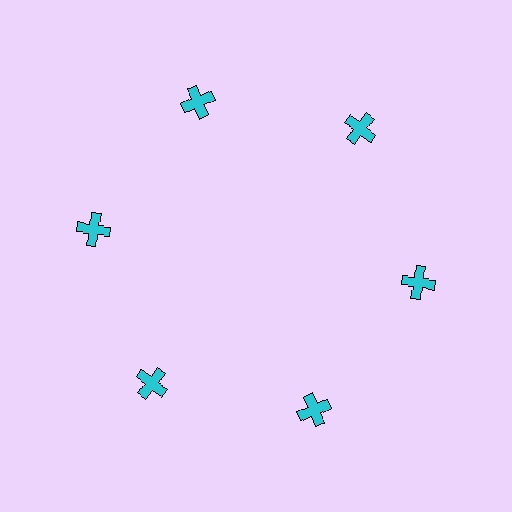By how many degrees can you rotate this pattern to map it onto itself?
The pattern maps onto itself every 60 degrees of rotation.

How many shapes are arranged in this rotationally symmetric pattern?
There are 6 shapes, arranged in 6 groups of 1.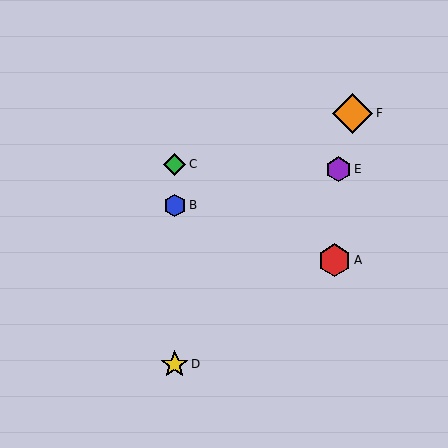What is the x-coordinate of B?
Object B is at x≈175.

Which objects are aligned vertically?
Objects B, C, D are aligned vertically.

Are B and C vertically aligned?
Yes, both are at x≈175.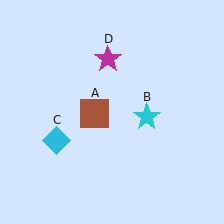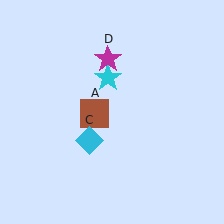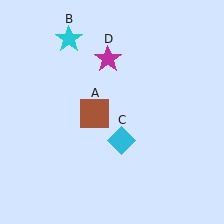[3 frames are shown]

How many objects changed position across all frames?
2 objects changed position: cyan star (object B), cyan diamond (object C).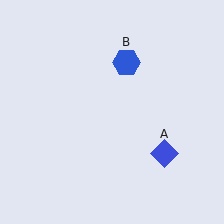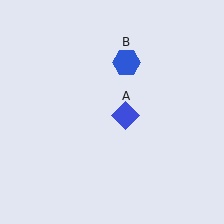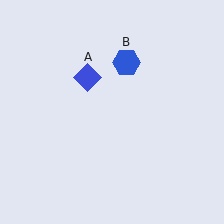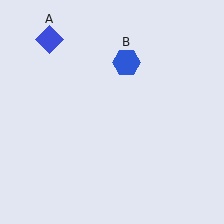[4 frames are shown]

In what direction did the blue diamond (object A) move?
The blue diamond (object A) moved up and to the left.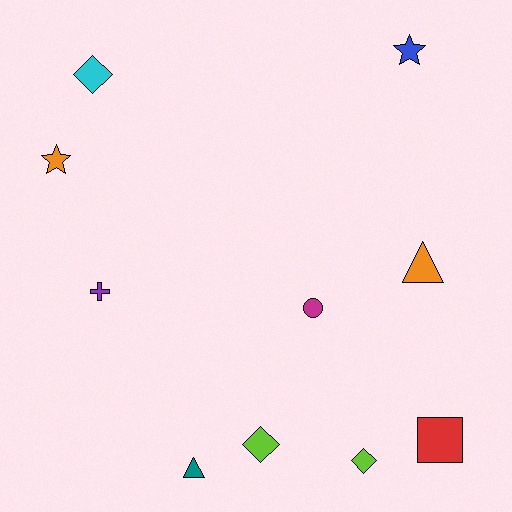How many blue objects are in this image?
There is 1 blue object.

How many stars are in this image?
There are 2 stars.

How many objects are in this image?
There are 10 objects.